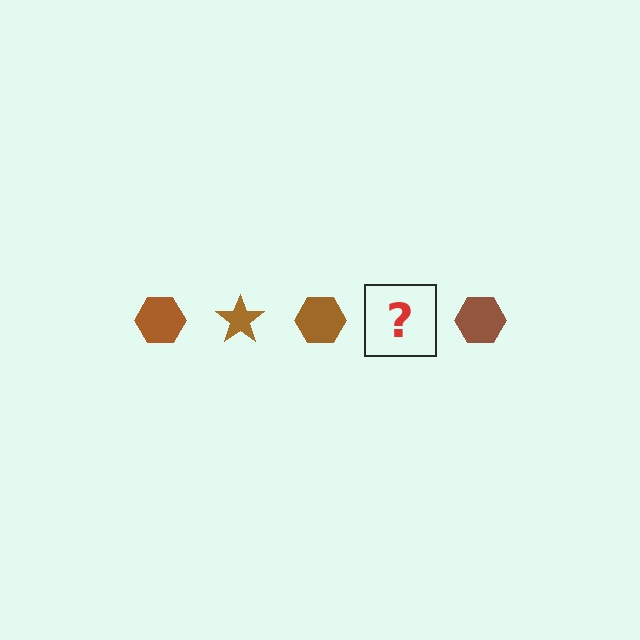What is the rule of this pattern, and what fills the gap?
The rule is that the pattern cycles through hexagon, star shapes in brown. The gap should be filled with a brown star.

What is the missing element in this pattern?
The missing element is a brown star.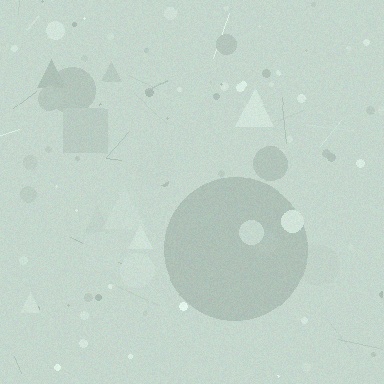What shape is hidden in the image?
A circle is hidden in the image.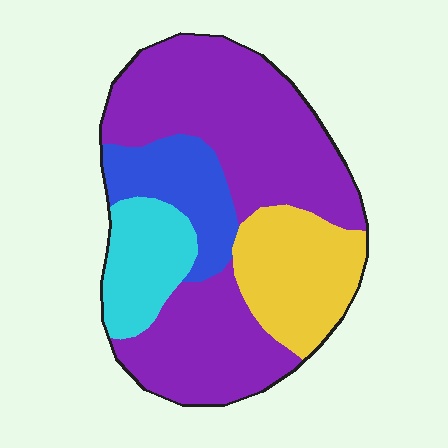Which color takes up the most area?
Purple, at roughly 55%.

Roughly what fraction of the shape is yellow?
Yellow covers around 20% of the shape.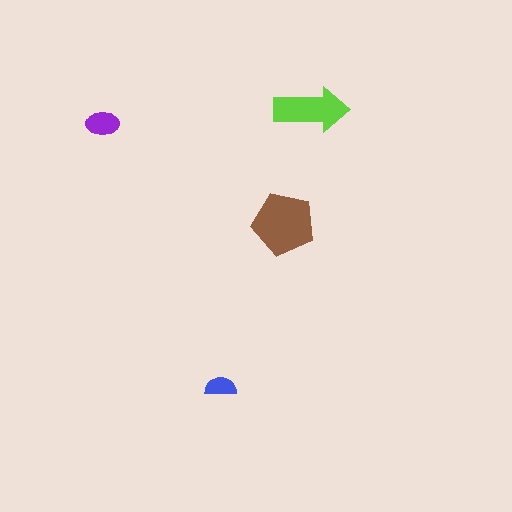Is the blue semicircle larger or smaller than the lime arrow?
Smaller.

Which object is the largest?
The brown pentagon.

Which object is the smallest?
The blue semicircle.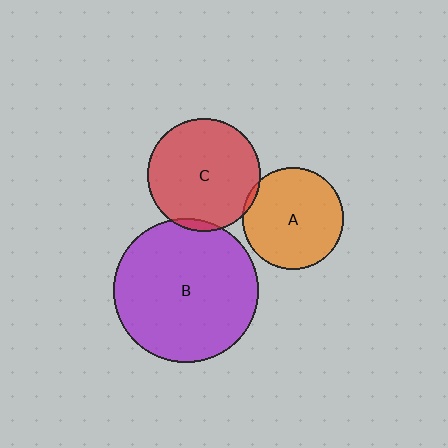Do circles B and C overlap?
Yes.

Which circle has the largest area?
Circle B (purple).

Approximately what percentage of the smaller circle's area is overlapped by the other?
Approximately 5%.